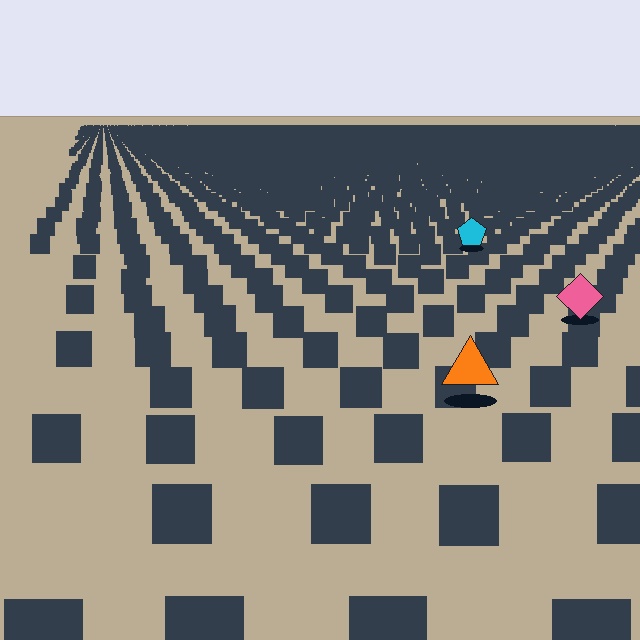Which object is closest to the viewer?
The orange triangle is closest. The texture marks near it are larger and more spread out.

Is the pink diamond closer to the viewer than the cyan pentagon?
Yes. The pink diamond is closer — you can tell from the texture gradient: the ground texture is coarser near it.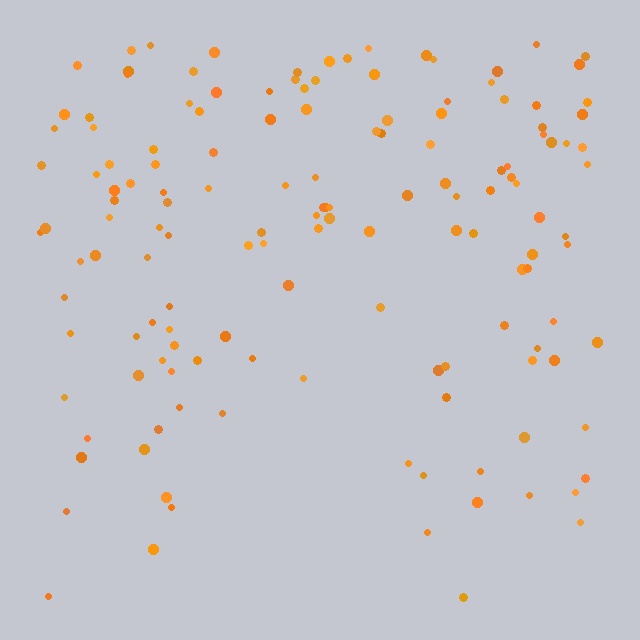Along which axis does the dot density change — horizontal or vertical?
Vertical.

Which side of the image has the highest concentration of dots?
The top.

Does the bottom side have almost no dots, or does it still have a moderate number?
Still a moderate number, just noticeably fewer than the top.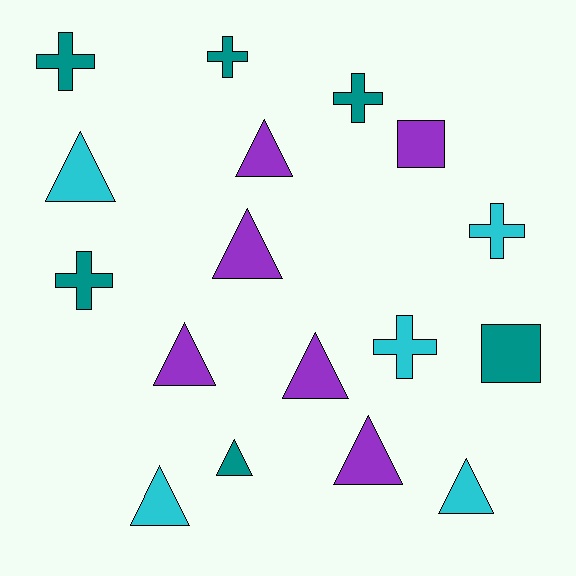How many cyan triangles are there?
There are 3 cyan triangles.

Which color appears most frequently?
Teal, with 6 objects.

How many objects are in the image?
There are 17 objects.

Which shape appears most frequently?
Triangle, with 9 objects.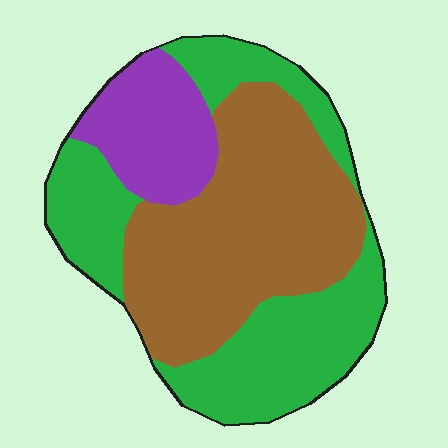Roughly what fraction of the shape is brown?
Brown takes up between a quarter and a half of the shape.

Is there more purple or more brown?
Brown.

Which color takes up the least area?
Purple, at roughly 15%.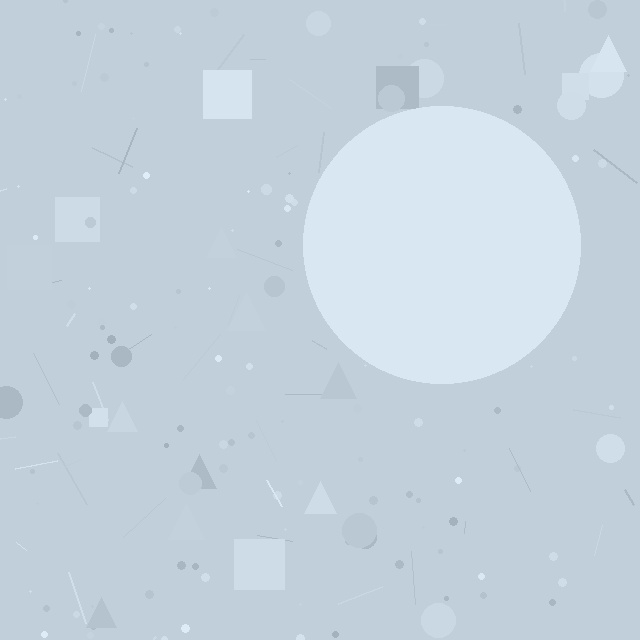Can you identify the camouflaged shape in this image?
The camouflaged shape is a circle.